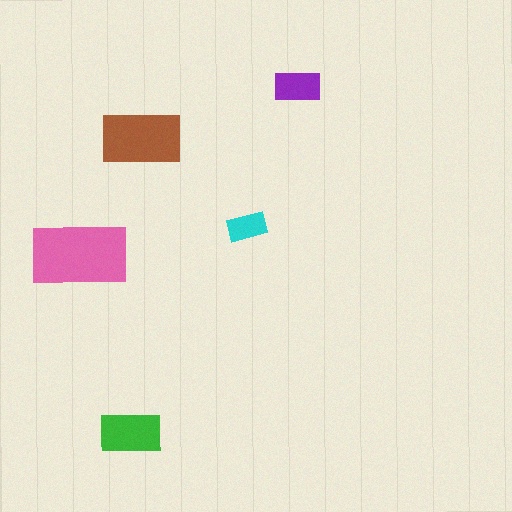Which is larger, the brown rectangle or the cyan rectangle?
The brown one.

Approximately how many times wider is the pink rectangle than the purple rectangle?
About 2 times wider.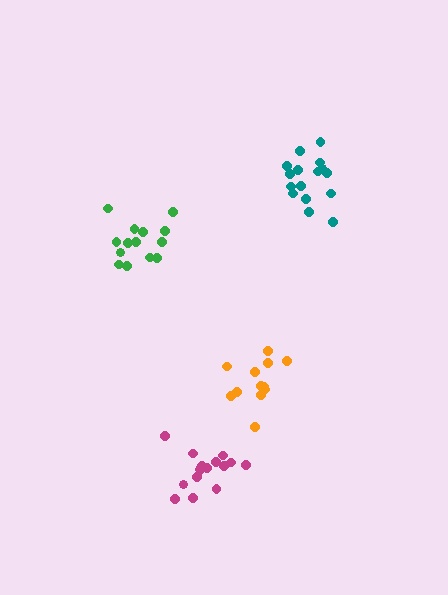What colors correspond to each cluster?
The clusters are colored: magenta, orange, teal, green.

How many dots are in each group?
Group 1: 16 dots, Group 2: 12 dots, Group 3: 16 dots, Group 4: 14 dots (58 total).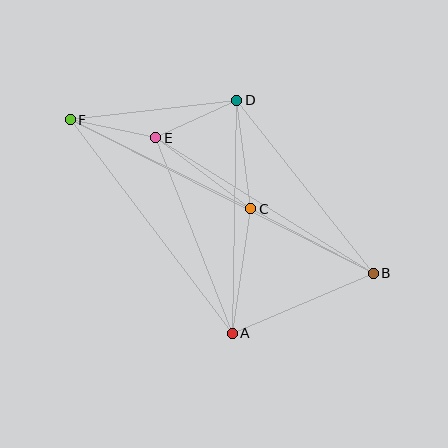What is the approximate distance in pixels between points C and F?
The distance between C and F is approximately 201 pixels.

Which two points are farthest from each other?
Points B and F are farthest from each other.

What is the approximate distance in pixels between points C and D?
The distance between C and D is approximately 109 pixels.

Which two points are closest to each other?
Points E and F are closest to each other.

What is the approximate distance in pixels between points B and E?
The distance between B and E is approximately 257 pixels.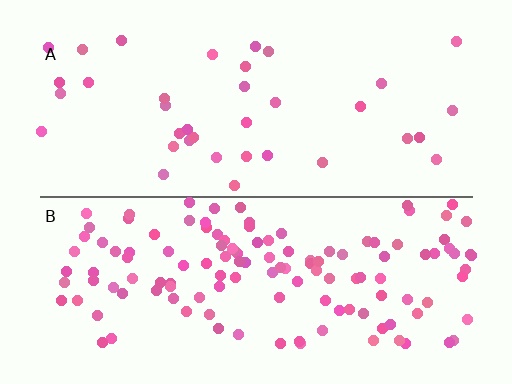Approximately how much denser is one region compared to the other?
Approximately 3.6× — region B over region A.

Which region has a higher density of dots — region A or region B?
B (the bottom).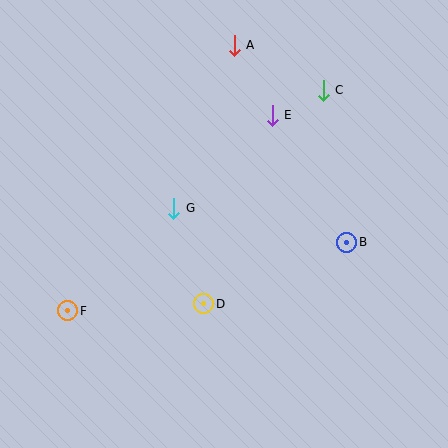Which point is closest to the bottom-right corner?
Point B is closest to the bottom-right corner.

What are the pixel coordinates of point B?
Point B is at (347, 242).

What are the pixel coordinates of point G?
Point G is at (174, 208).